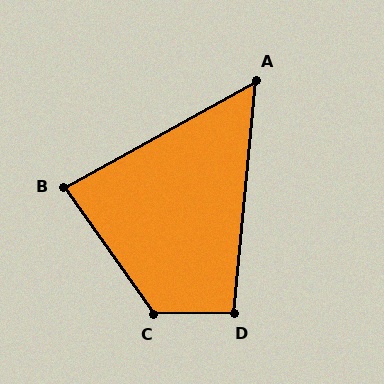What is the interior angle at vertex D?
Approximately 96 degrees (obtuse).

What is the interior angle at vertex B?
Approximately 84 degrees (acute).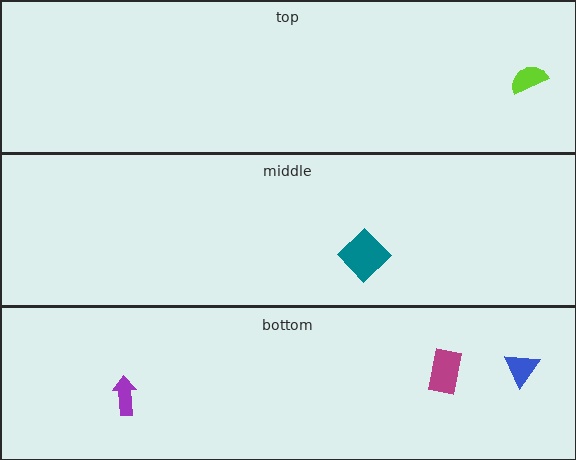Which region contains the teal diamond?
The middle region.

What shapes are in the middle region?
The teal diamond.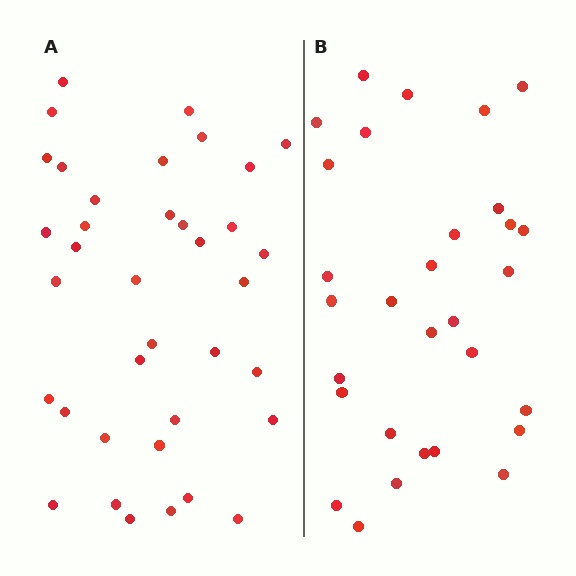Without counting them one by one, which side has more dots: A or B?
Region A (the left region) has more dots.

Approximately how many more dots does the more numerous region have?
Region A has roughly 8 or so more dots than region B.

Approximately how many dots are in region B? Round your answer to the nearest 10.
About 30 dots.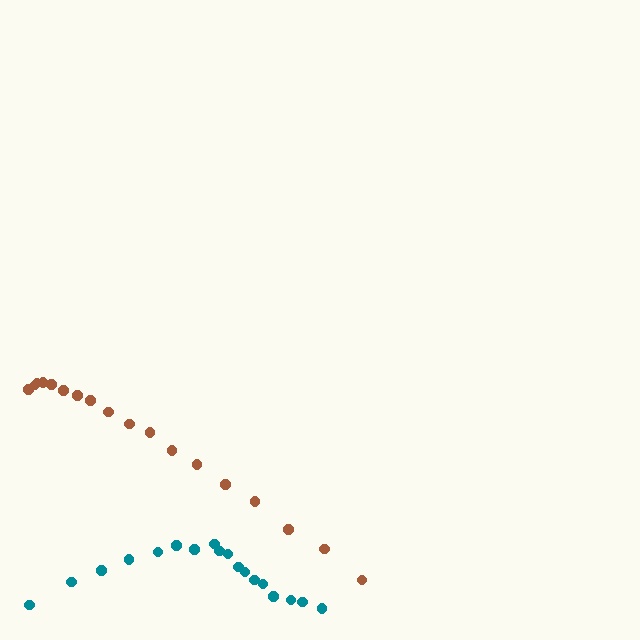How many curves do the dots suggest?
There are 2 distinct paths.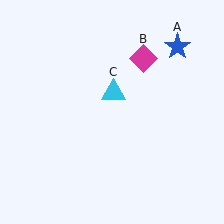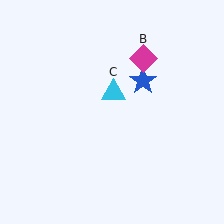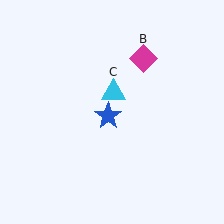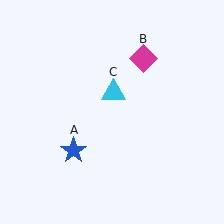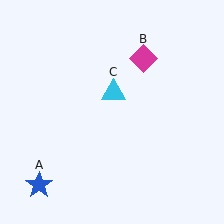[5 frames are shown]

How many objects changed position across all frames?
1 object changed position: blue star (object A).